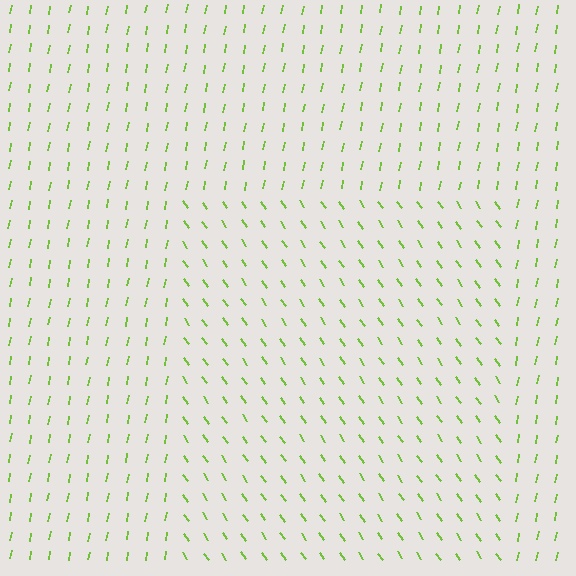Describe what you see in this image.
The image is filled with small lime line segments. A rectangle region in the image has lines oriented differently from the surrounding lines, creating a visible texture boundary.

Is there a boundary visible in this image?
Yes, there is a texture boundary formed by a change in line orientation.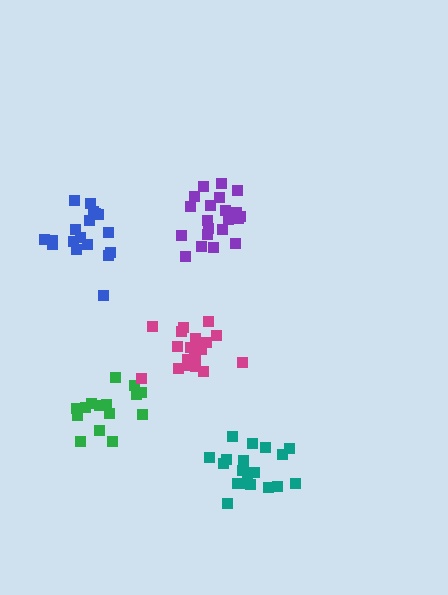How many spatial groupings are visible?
There are 5 spatial groupings.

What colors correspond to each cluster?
The clusters are colored: green, magenta, purple, blue, teal.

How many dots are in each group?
Group 1: 15 dots, Group 2: 20 dots, Group 3: 21 dots, Group 4: 18 dots, Group 5: 20 dots (94 total).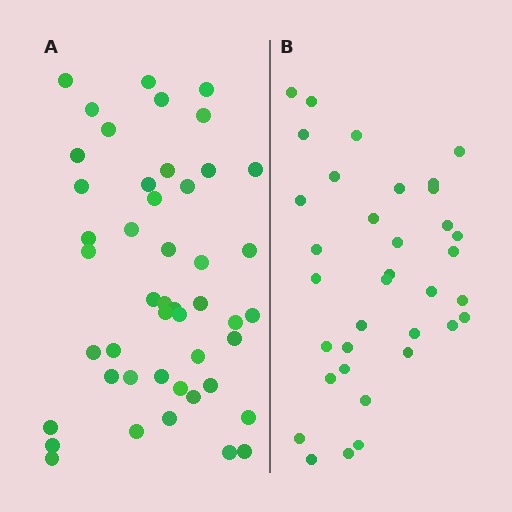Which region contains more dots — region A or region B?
Region A (the left region) has more dots.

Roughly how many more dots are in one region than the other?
Region A has roughly 12 or so more dots than region B.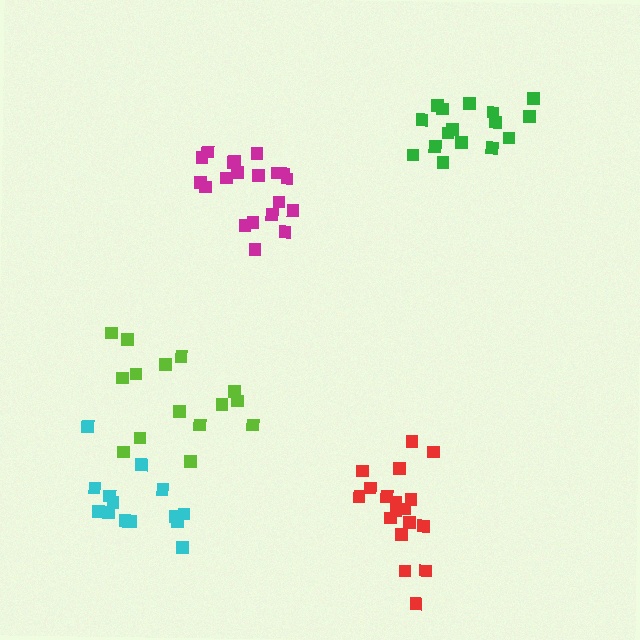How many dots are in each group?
Group 1: 21 dots, Group 2: 18 dots, Group 3: 15 dots, Group 4: 15 dots, Group 5: 16 dots (85 total).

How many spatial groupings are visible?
There are 5 spatial groupings.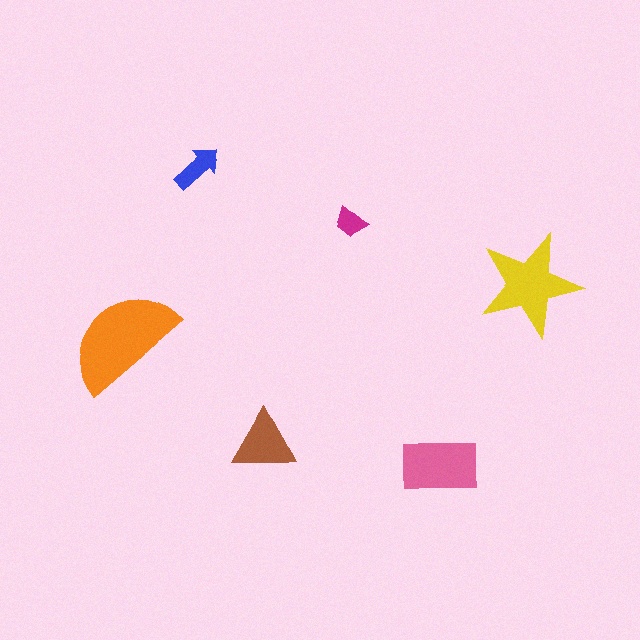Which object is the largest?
The orange semicircle.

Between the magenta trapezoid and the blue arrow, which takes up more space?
The blue arrow.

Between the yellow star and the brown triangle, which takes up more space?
The yellow star.